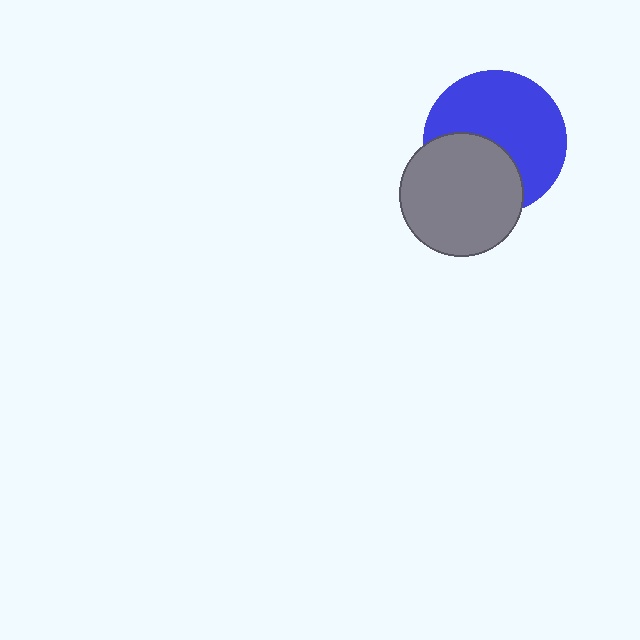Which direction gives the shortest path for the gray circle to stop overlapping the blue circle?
Moving down gives the shortest separation.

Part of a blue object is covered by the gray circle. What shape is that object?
It is a circle.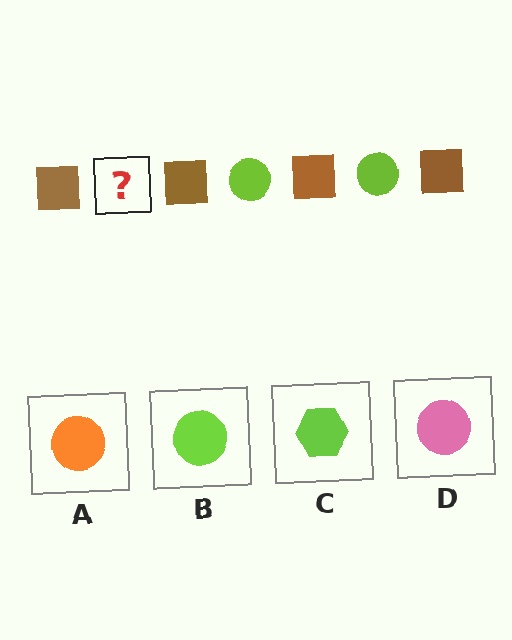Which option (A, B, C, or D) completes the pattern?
B.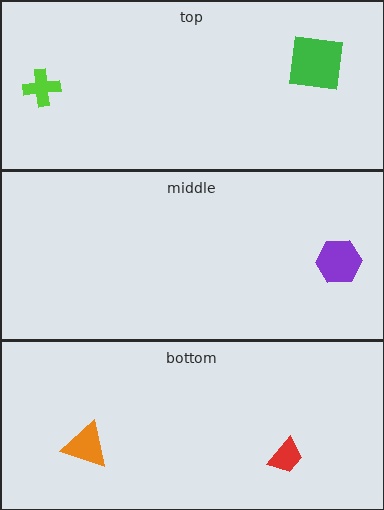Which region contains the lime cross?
The top region.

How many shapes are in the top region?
2.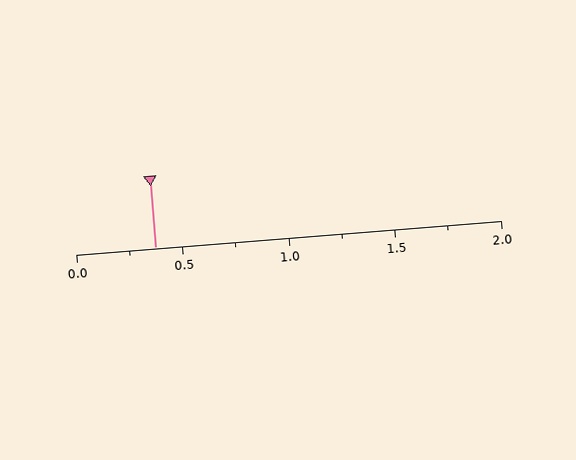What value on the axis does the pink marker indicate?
The marker indicates approximately 0.38.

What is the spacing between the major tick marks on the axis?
The major ticks are spaced 0.5 apart.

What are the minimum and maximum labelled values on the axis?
The axis runs from 0.0 to 2.0.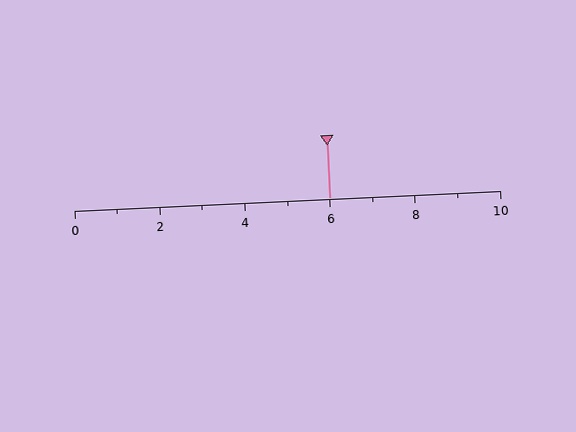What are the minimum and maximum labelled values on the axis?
The axis runs from 0 to 10.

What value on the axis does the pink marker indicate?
The marker indicates approximately 6.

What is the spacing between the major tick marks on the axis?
The major ticks are spaced 2 apart.